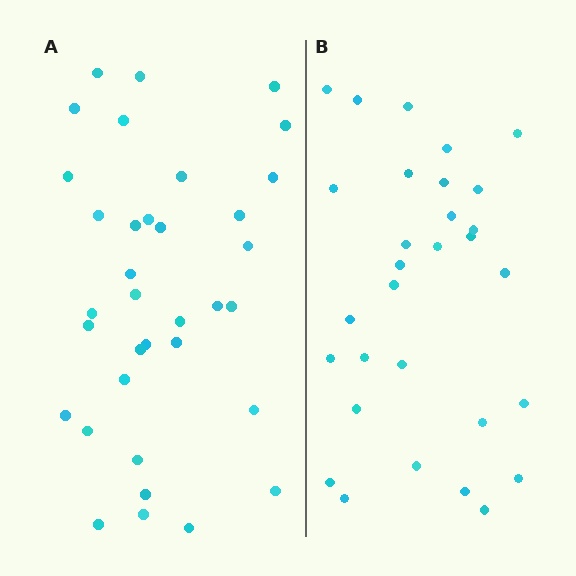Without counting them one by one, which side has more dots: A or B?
Region A (the left region) has more dots.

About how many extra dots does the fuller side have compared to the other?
Region A has about 5 more dots than region B.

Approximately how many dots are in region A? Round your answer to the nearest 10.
About 40 dots. (The exact count is 35, which rounds to 40.)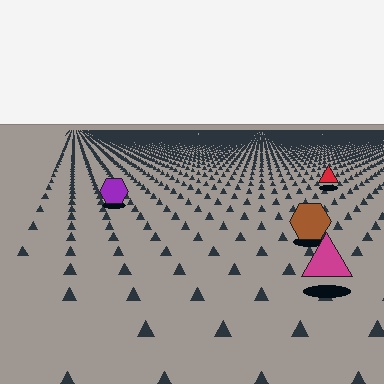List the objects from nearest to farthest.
From nearest to farthest: the magenta triangle, the brown hexagon, the purple hexagon, the red triangle.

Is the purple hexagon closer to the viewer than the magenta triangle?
No. The magenta triangle is closer — you can tell from the texture gradient: the ground texture is coarser near it.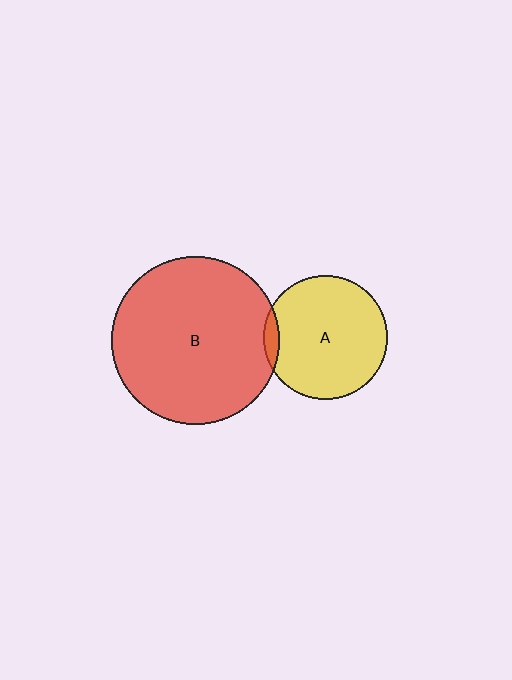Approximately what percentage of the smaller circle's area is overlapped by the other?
Approximately 5%.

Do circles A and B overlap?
Yes.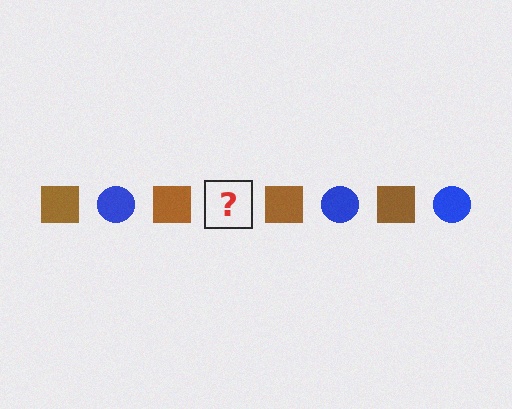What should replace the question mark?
The question mark should be replaced with a blue circle.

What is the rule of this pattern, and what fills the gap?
The rule is that the pattern alternates between brown square and blue circle. The gap should be filled with a blue circle.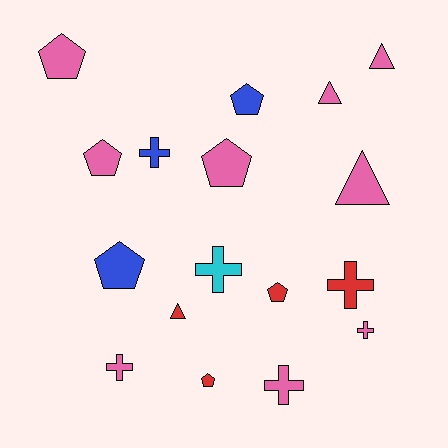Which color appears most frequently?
Pink, with 9 objects.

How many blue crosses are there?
There is 1 blue cross.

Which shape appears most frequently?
Pentagon, with 7 objects.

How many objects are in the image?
There are 17 objects.